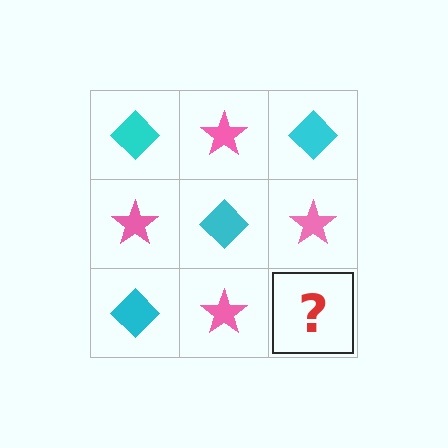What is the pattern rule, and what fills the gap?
The rule is that it alternates cyan diamond and pink star in a checkerboard pattern. The gap should be filled with a cyan diamond.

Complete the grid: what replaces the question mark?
The question mark should be replaced with a cyan diamond.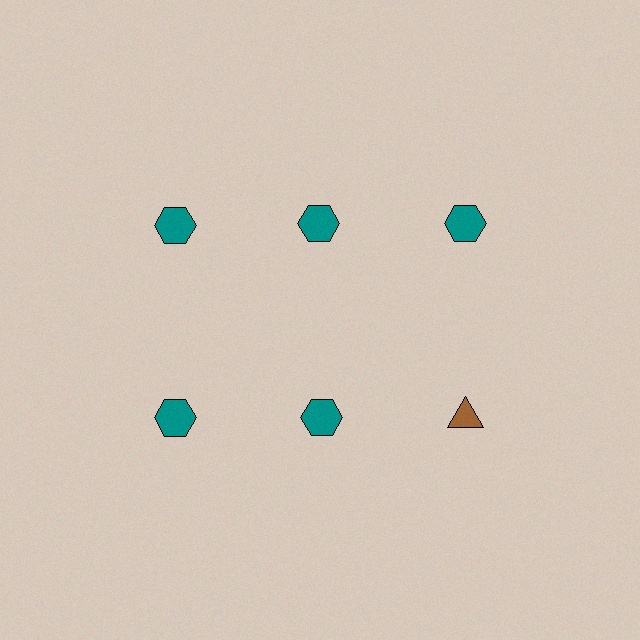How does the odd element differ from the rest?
It differs in both color (brown instead of teal) and shape (triangle instead of hexagon).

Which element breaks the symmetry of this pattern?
The brown triangle in the second row, center column breaks the symmetry. All other shapes are teal hexagons.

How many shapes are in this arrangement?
There are 6 shapes arranged in a grid pattern.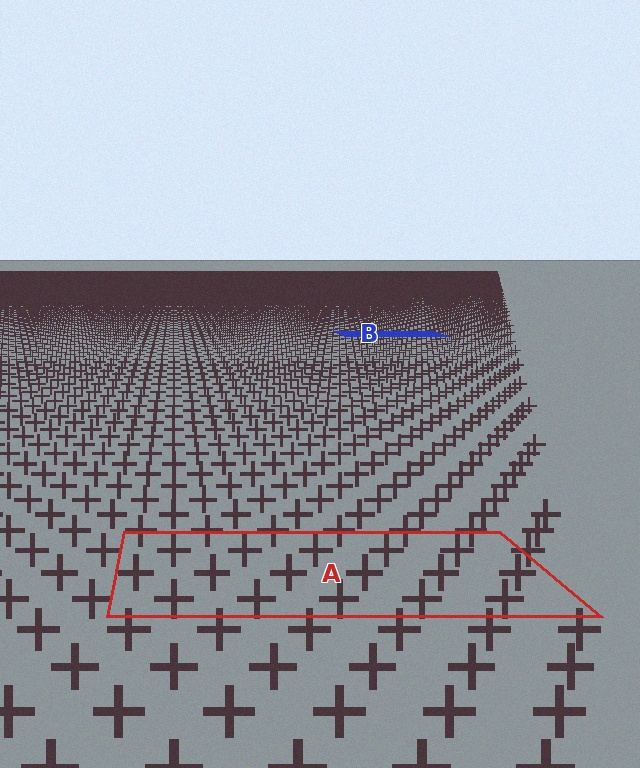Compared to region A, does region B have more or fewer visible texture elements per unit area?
Region B has more texture elements per unit area — they are packed more densely because it is farther away.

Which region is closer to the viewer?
Region A is closer. The texture elements there are larger and more spread out.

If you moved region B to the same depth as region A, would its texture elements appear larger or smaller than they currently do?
They would appear larger. At a closer depth, the same texture elements are projected at a bigger on-screen size.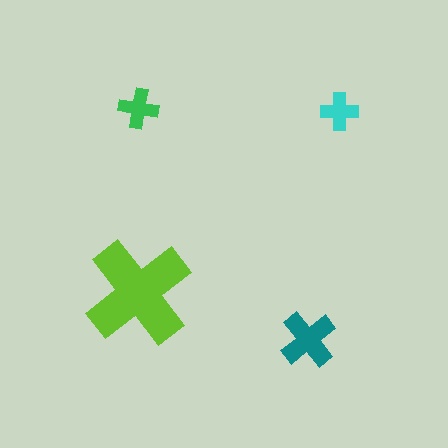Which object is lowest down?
The teal cross is bottommost.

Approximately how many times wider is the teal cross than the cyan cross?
About 1.5 times wider.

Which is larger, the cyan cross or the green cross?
The green one.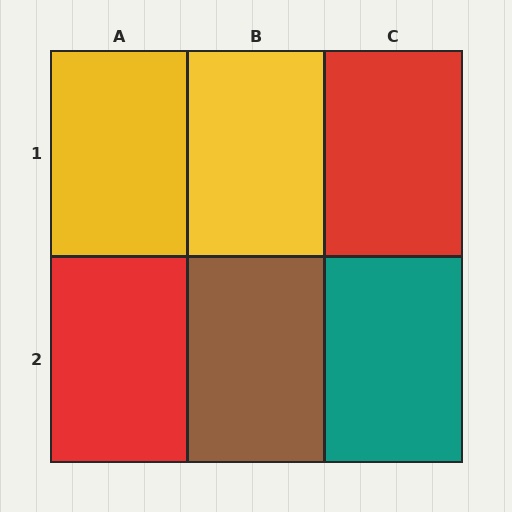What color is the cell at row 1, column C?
Red.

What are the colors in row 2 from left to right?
Red, brown, teal.